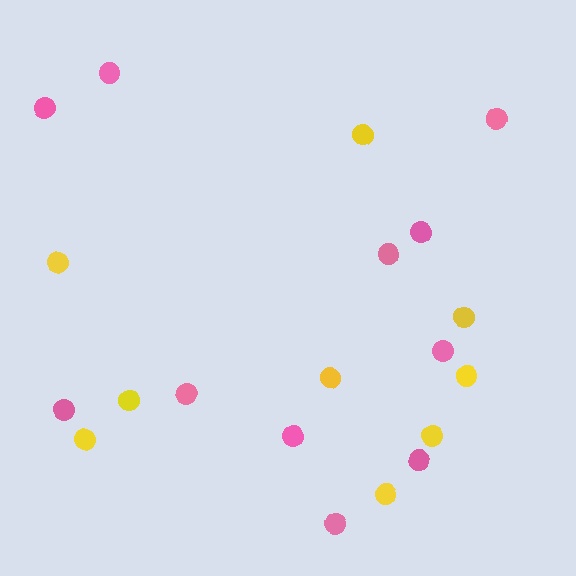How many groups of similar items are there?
There are 2 groups: one group of yellow circles (9) and one group of pink circles (11).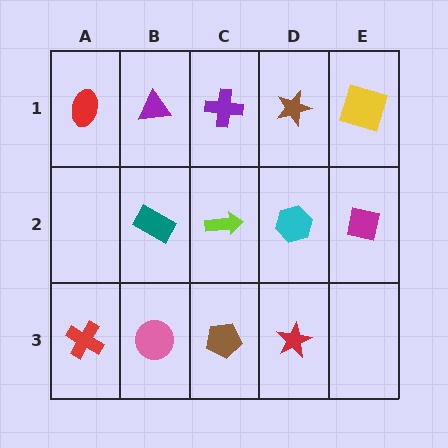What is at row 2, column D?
A cyan hexagon.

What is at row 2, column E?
A magenta square.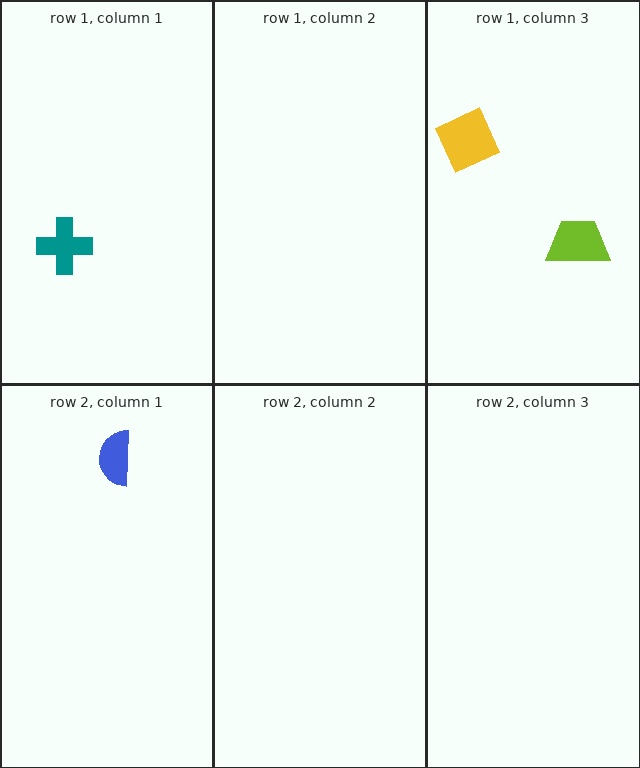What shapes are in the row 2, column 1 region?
The blue semicircle.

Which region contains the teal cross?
The row 1, column 1 region.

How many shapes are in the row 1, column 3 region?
2.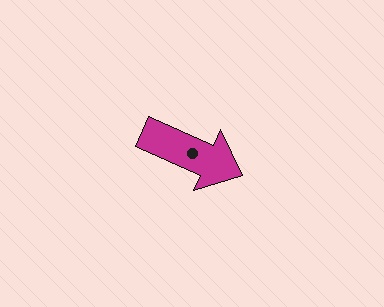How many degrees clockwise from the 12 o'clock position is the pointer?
Approximately 114 degrees.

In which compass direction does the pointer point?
Southeast.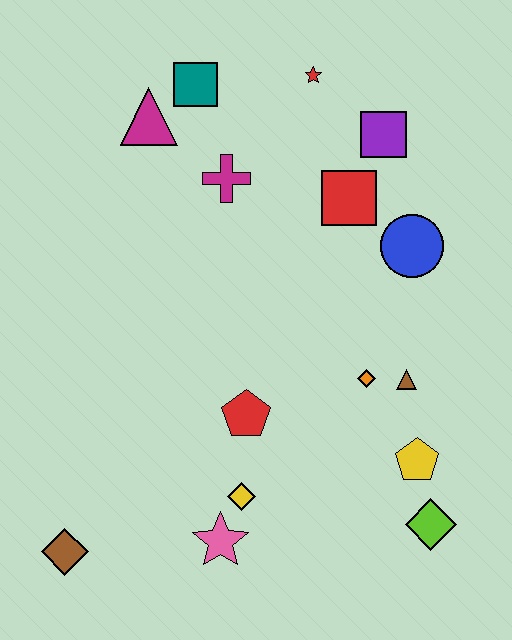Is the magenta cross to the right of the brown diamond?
Yes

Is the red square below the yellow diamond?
No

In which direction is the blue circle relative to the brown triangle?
The blue circle is above the brown triangle.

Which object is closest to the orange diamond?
The brown triangle is closest to the orange diamond.